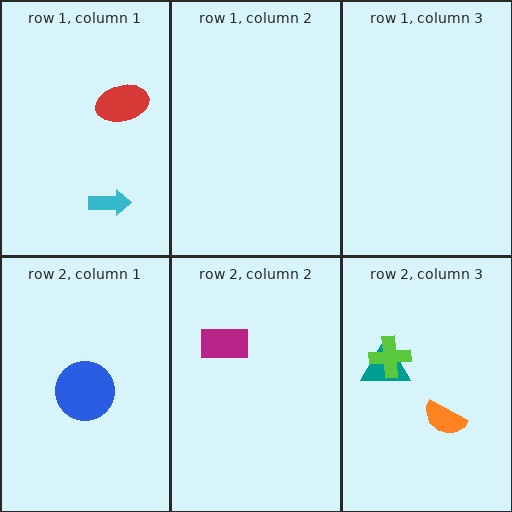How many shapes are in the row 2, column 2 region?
1.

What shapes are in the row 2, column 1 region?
The blue circle.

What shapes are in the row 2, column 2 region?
The magenta rectangle.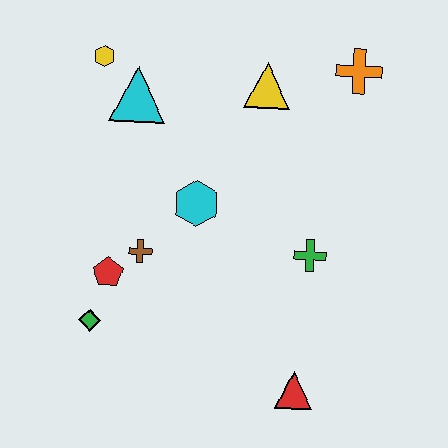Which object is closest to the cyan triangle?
The yellow hexagon is closest to the cyan triangle.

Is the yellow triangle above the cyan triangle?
Yes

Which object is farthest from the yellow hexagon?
The red triangle is farthest from the yellow hexagon.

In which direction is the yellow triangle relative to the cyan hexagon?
The yellow triangle is above the cyan hexagon.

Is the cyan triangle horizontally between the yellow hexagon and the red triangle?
Yes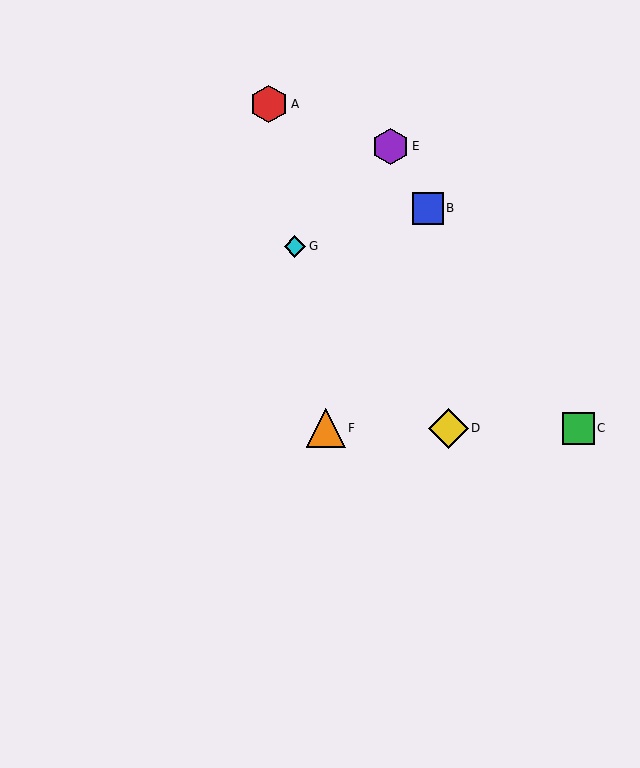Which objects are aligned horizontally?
Objects C, D, F are aligned horizontally.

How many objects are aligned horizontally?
3 objects (C, D, F) are aligned horizontally.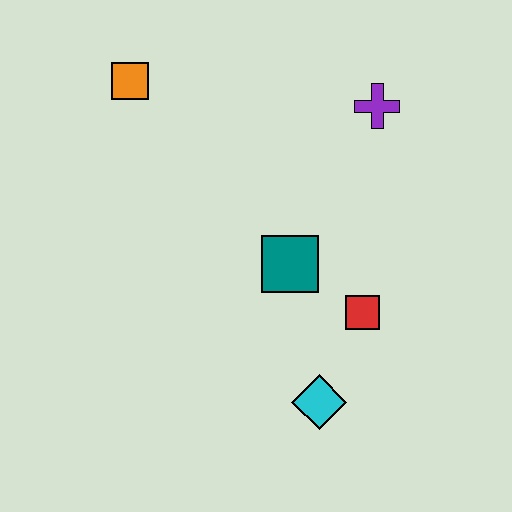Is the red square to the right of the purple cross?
No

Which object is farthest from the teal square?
The orange square is farthest from the teal square.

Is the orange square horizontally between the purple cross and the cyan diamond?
No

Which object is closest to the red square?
The teal square is closest to the red square.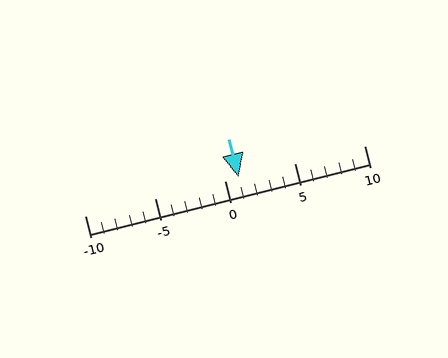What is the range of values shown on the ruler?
The ruler shows values from -10 to 10.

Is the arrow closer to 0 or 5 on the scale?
The arrow is closer to 0.